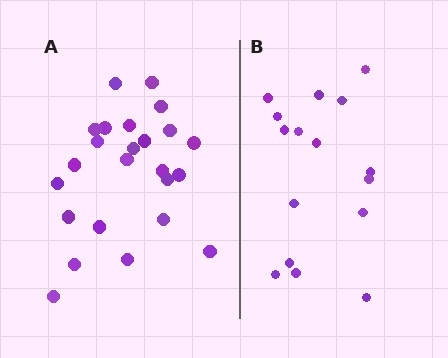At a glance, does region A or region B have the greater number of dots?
Region A (the left region) has more dots.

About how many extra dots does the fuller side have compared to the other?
Region A has roughly 8 or so more dots than region B.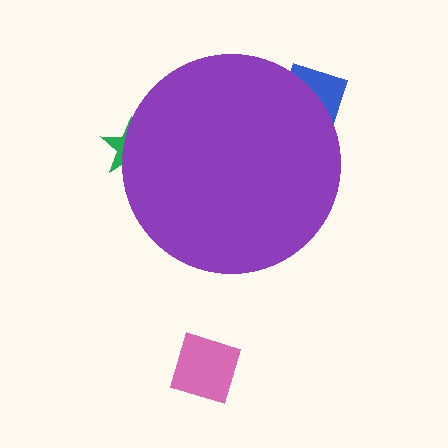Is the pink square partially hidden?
No, the pink square is fully visible.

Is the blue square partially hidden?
Yes, the blue square is partially hidden behind the purple circle.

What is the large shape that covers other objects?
A purple circle.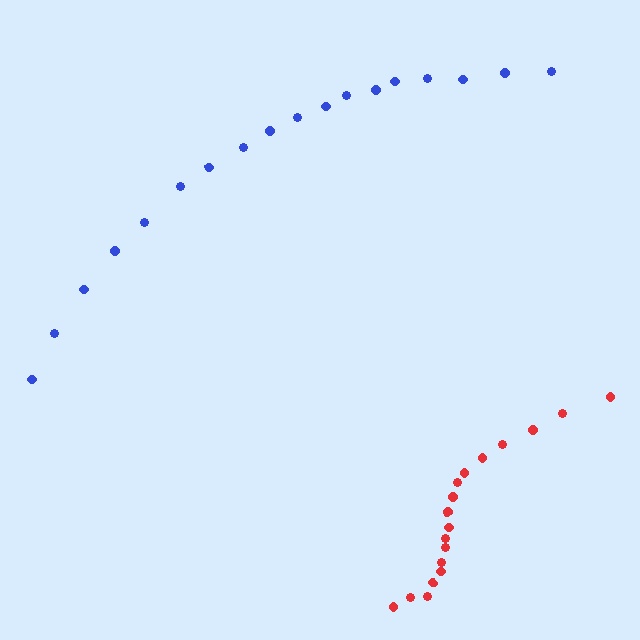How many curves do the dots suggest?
There are 2 distinct paths.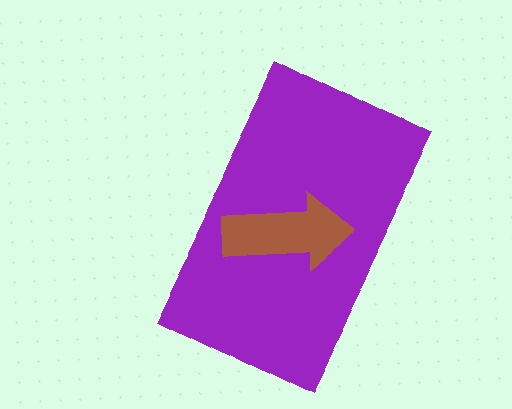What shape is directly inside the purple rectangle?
The brown arrow.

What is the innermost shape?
The brown arrow.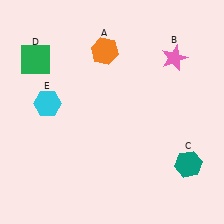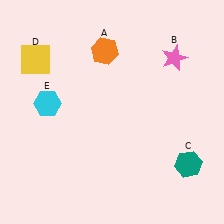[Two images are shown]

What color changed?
The square (D) changed from green in Image 1 to yellow in Image 2.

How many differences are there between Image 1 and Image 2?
There is 1 difference between the two images.